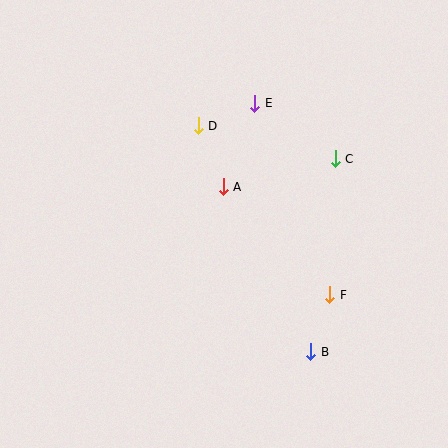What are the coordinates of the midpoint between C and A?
The midpoint between C and A is at (279, 173).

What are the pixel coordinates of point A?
Point A is at (223, 187).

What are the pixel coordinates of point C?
Point C is at (335, 159).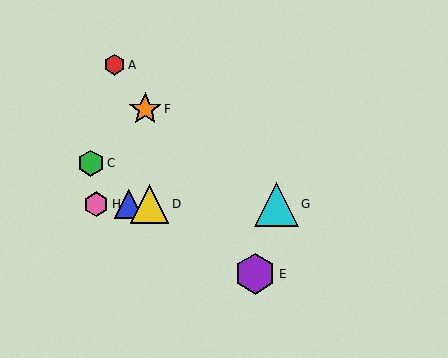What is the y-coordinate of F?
Object F is at y≈109.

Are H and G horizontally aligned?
Yes, both are at y≈204.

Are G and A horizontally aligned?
No, G is at y≈204 and A is at y≈65.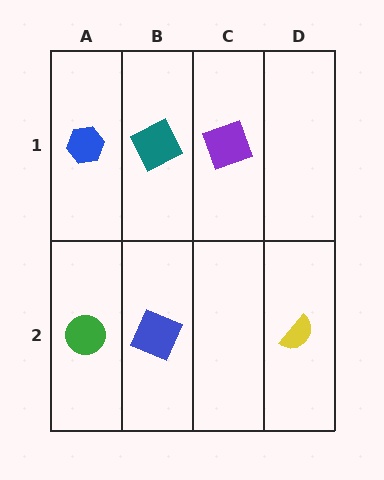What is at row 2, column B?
A blue square.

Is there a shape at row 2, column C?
No, that cell is empty.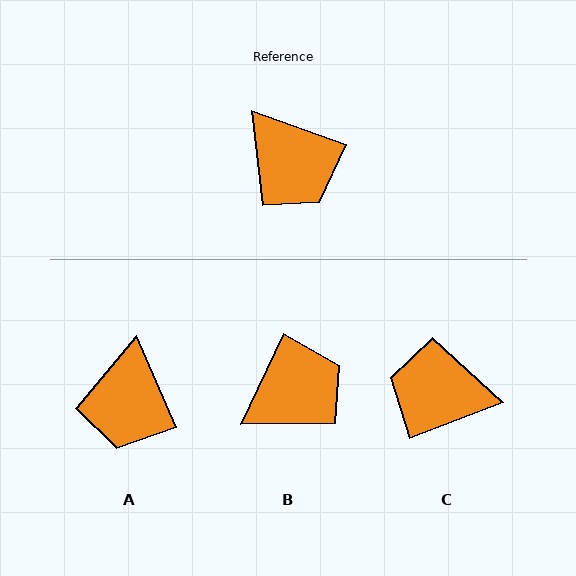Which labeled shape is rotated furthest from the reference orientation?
C, about 139 degrees away.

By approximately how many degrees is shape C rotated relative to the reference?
Approximately 139 degrees clockwise.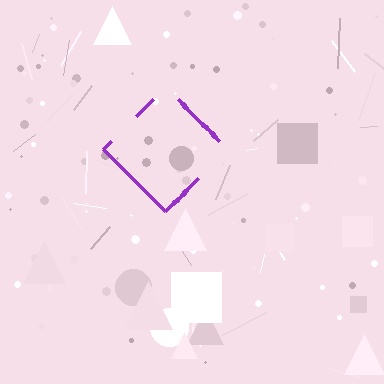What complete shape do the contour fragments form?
The contour fragments form a diamond.